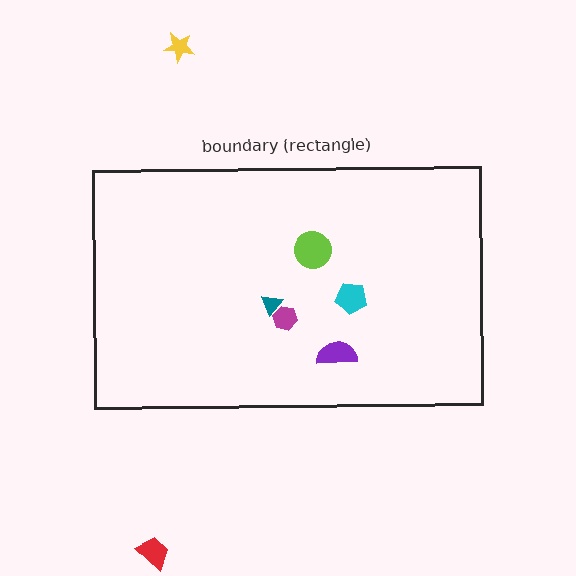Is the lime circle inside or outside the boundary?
Inside.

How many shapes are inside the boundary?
5 inside, 2 outside.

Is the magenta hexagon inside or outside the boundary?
Inside.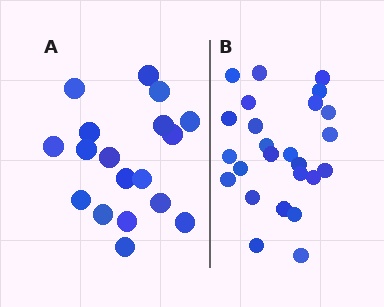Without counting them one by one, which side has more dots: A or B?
Region B (the right region) has more dots.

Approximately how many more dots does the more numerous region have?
Region B has roughly 8 or so more dots than region A.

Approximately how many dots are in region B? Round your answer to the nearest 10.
About 20 dots. (The exact count is 25, which rounds to 20.)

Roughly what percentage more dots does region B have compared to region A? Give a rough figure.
About 40% more.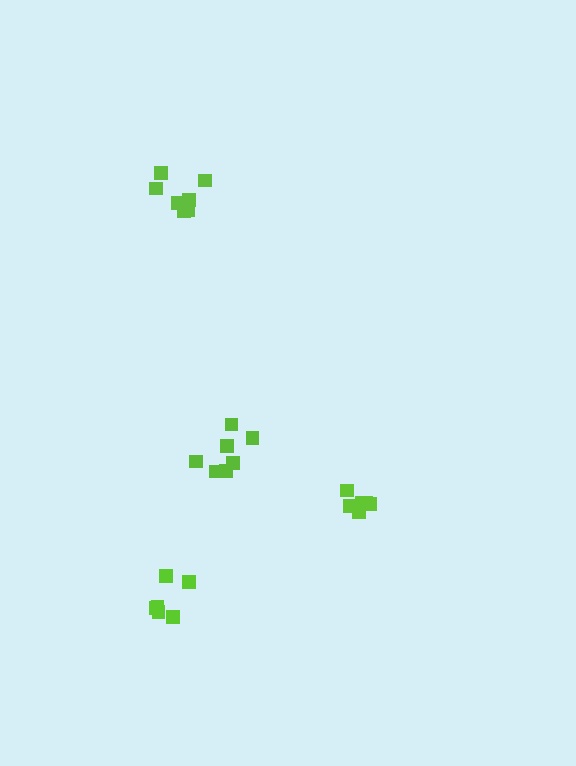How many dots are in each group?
Group 1: 7 dots, Group 2: 6 dots, Group 3: 6 dots, Group 4: 7 dots (26 total).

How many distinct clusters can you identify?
There are 4 distinct clusters.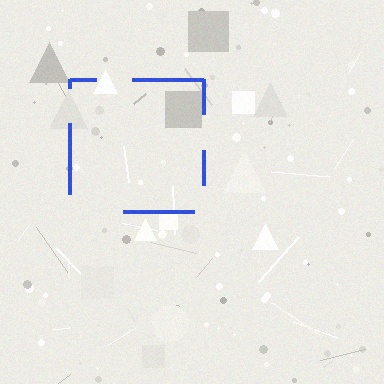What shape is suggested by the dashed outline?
The dashed outline suggests a square.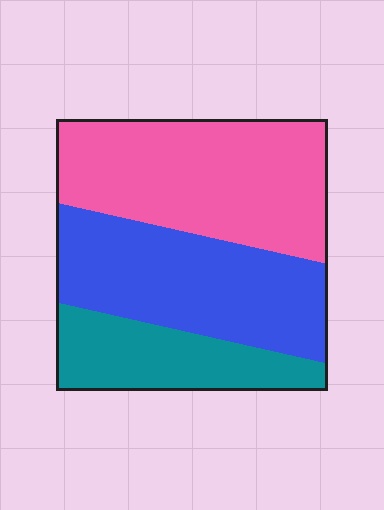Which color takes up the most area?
Pink, at roughly 40%.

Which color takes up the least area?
Teal, at roughly 20%.